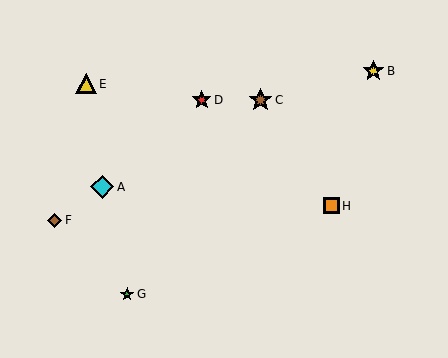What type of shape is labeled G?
Shape G is a green star.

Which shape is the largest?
The brown star (labeled C) is the largest.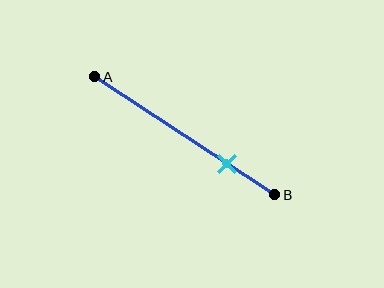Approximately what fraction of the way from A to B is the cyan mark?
The cyan mark is approximately 75% of the way from A to B.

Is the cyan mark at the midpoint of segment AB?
No, the mark is at about 75% from A, not at the 50% midpoint.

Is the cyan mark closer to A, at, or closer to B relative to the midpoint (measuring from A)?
The cyan mark is closer to point B than the midpoint of segment AB.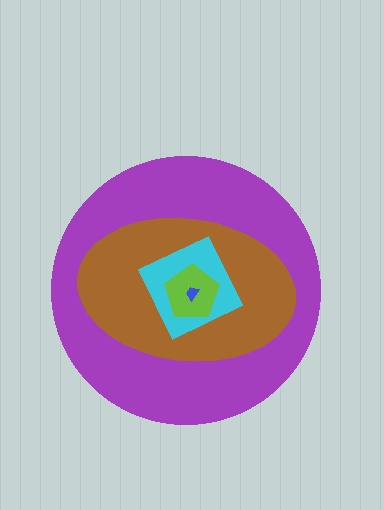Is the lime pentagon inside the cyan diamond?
Yes.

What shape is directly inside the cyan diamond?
The lime pentagon.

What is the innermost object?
The blue trapezoid.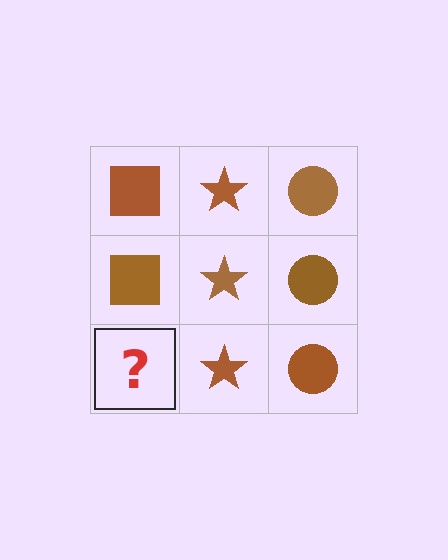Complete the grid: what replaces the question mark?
The question mark should be replaced with a brown square.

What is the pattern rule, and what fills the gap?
The rule is that each column has a consistent shape. The gap should be filled with a brown square.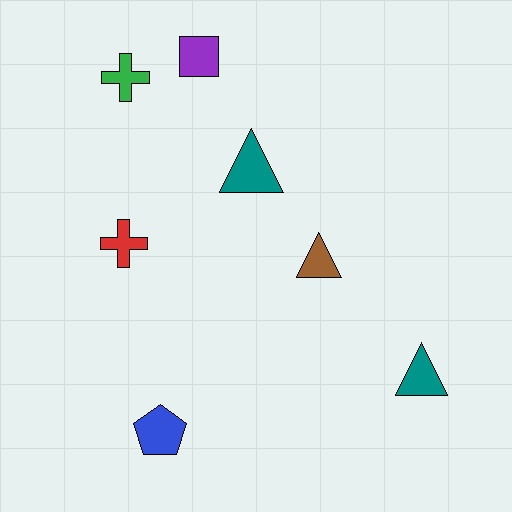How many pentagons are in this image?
There is 1 pentagon.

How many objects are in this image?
There are 7 objects.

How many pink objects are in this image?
There are no pink objects.